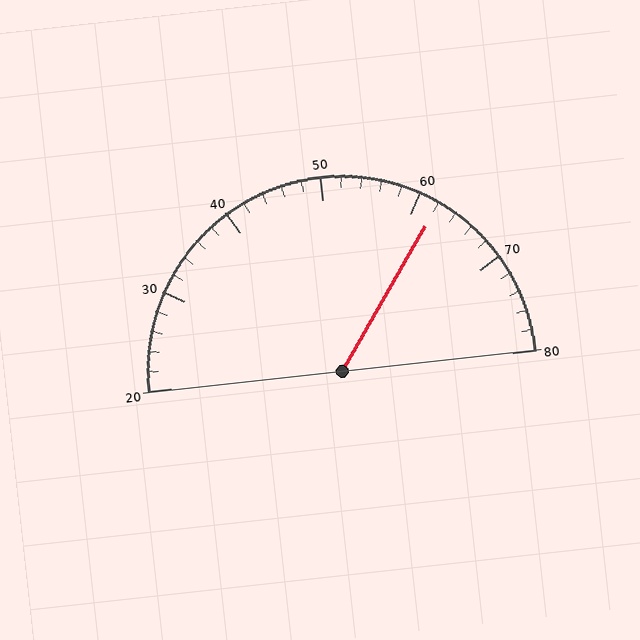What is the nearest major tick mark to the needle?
The nearest major tick mark is 60.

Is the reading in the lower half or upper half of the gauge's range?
The reading is in the upper half of the range (20 to 80).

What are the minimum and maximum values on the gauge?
The gauge ranges from 20 to 80.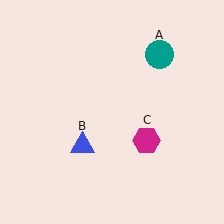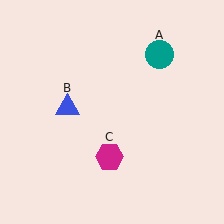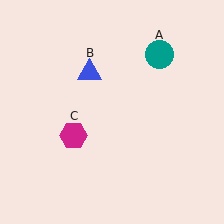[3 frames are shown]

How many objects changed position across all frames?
2 objects changed position: blue triangle (object B), magenta hexagon (object C).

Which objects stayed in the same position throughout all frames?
Teal circle (object A) remained stationary.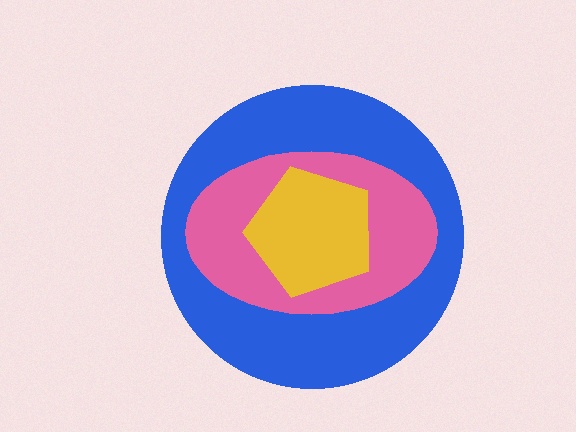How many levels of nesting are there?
3.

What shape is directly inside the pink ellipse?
The yellow pentagon.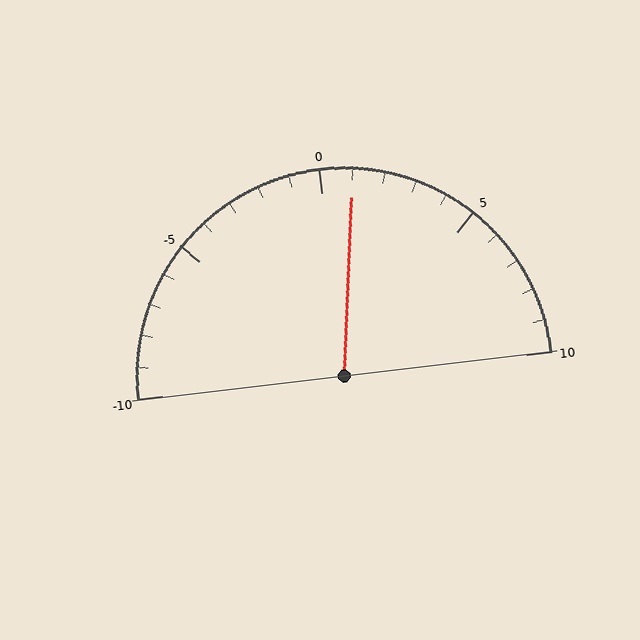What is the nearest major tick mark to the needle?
The nearest major tick mark is 0.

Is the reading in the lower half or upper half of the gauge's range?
The reading is in the upper half of the range (-10 to 10).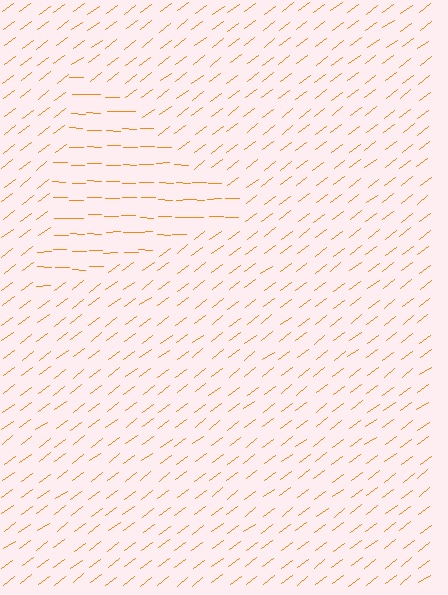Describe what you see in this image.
The image is filled with small orange line segments. A triangle region in the image has lines oriented differently from the surrounding lines, creating a visible texture boundary.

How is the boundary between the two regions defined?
The boundary is defined purely by a change in line orientation (approximately 37 degrees difference). All lines are the same color and thickness.